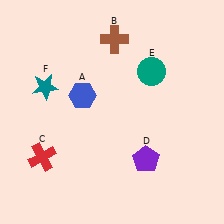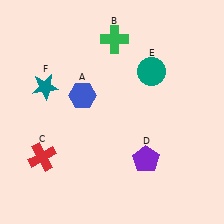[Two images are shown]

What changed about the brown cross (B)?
In Image 1, B is brown. In Image 2, it changed to green.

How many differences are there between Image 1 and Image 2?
There is 1 difference between the two images.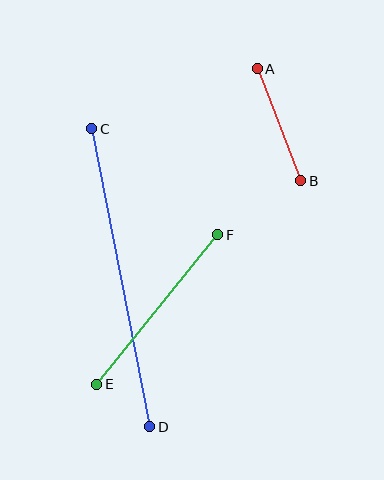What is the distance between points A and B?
The distance is approximately 120 pixels.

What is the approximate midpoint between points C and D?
The midpoint is at approximately (121, 278) pixels.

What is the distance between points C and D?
The distance is approximately 304 pixels.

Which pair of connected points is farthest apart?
Points C and D are farthest apart.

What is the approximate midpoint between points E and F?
The midpoint is at approximately (157, 309) pixels.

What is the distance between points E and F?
The distance is approximately 192 pixels.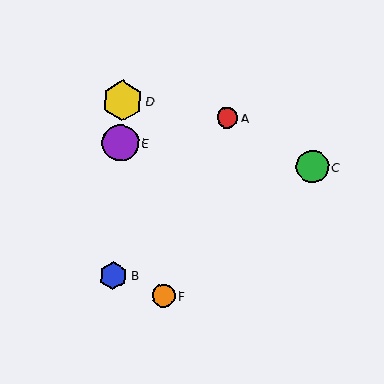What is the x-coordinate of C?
Object C is at x≈312.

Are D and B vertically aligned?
Yes, both are at x≈122.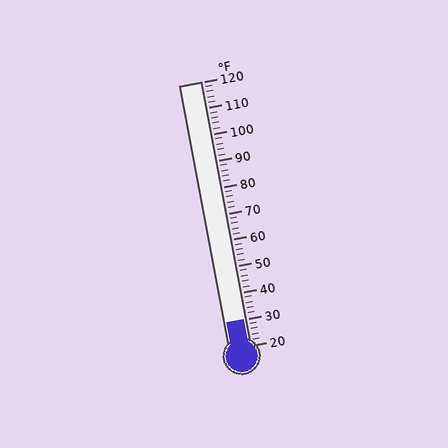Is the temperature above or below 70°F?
The temperature is below 70°F.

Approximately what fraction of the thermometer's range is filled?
The thermometer is filled to approximately 10% of its range.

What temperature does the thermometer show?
The thermometer shows approximately 30°F.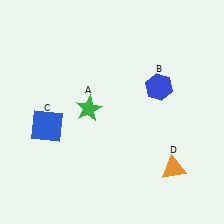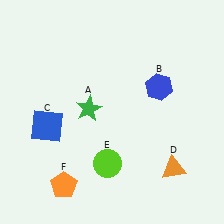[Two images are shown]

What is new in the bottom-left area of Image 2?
A lime circle (E) was added in the bottom-left area of Image 2.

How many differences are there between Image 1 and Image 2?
There are 2 differences between the two images.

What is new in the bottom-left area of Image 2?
An orange pentagon (F) was added in the bottom-left area of Image 2.